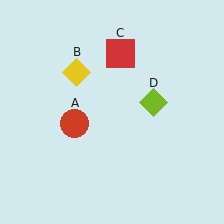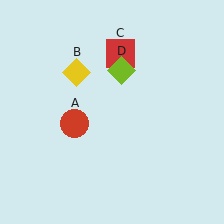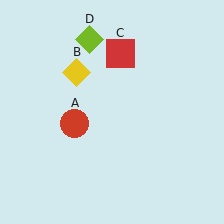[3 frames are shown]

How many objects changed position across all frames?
1 object changed position: lime diamond (object D).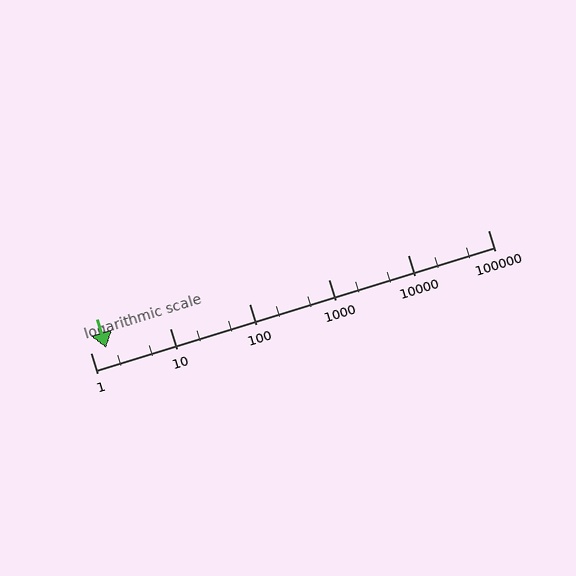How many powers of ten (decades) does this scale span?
The scale spans 5 decades, from 1 to 100000.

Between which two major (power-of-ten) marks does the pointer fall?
The pointer is between 1 and 10.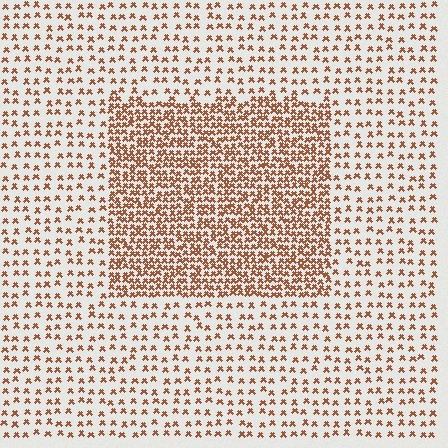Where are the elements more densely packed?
The elements are more densely packed inside the rectangle boundary.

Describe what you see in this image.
The image contains small brown elements arranged at two different densities. A rectangle-shaped region is visible where the elements are more densely packed than the surrounding area.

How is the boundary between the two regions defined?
The boundary is defined by a change in element density (approximately 2.5x ratio). All elements are the same color, size, and shape.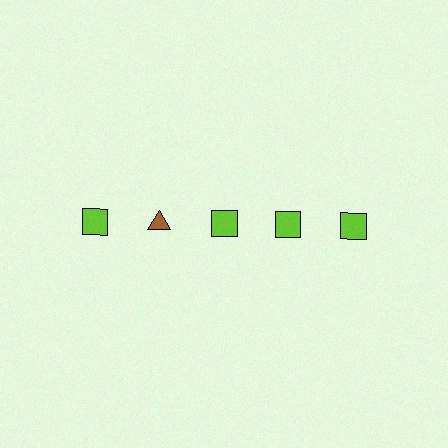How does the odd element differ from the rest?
It differs in both color (brown instead of lime) and shape (triangle instead of square).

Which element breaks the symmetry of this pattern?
The brown triangle in the top row, second from left column breaks the symmetry. All other shapes are lime squares.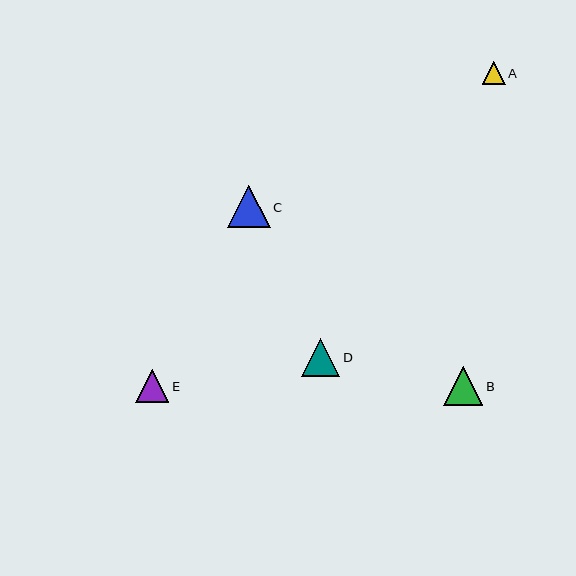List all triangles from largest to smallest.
From largest to smallest: C, B, D, E, A.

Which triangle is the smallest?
Triangle A is the smallest with a size of approximately 23 pixels.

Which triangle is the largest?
Triangle C is the largest with a size of approximately 43 pixels.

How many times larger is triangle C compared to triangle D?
Triangle C is approximately 1.1 times the size of triangle D.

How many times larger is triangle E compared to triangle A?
Triangle E is approximately 1.4 times the size of triangle A.